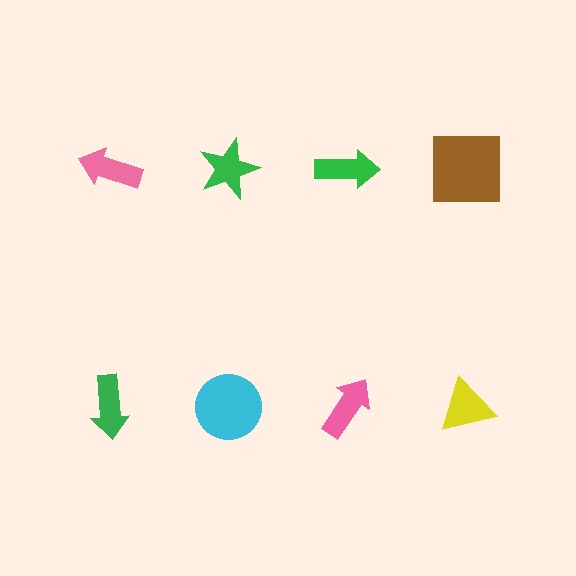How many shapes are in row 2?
4 shapes.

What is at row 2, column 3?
A pink arrow.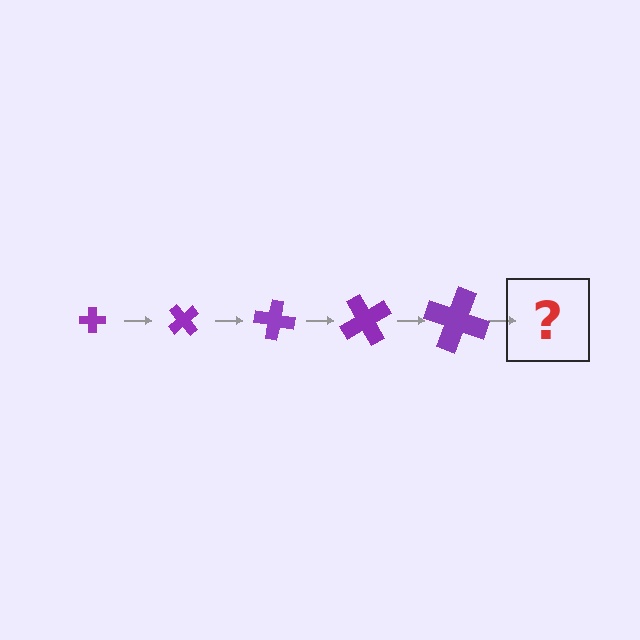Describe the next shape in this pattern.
It should be a cross, larger than the previous one and rotated 250 degrees from the start.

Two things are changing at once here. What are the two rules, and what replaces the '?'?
The two rules are that the cross grows larger each step and it rotates 50 degrees each step. The '?' should be a cross, larger than the previous one and rotated 250 degrees from the start.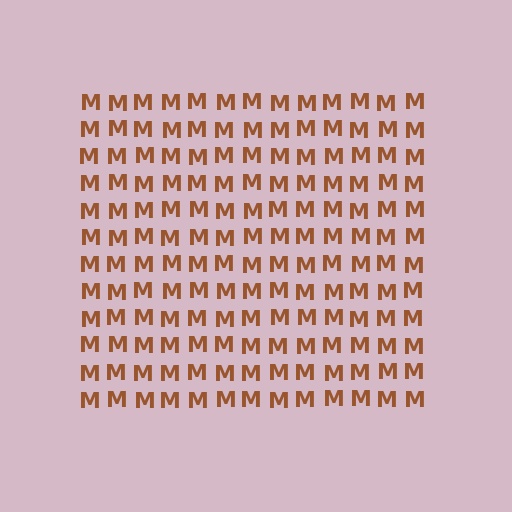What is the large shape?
The large shape is a square.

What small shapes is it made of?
It is made of small letter M's.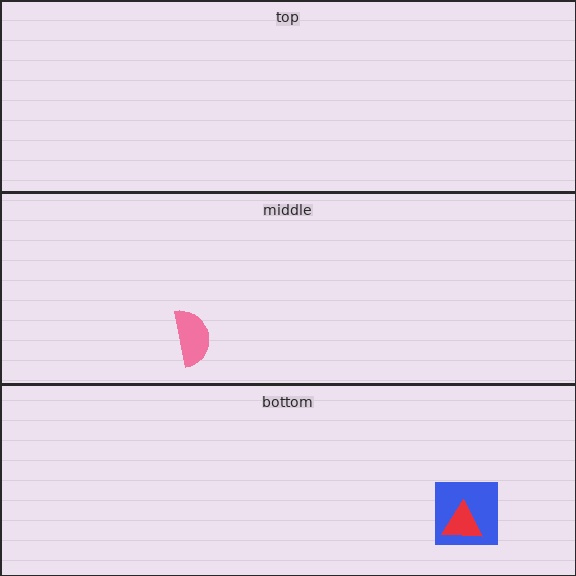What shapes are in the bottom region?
The blue square, the red triangle.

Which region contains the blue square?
The bottom region.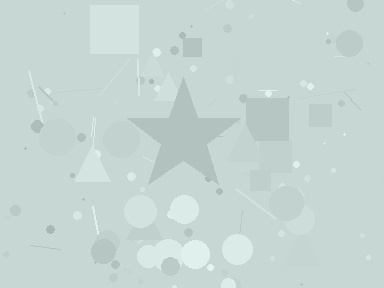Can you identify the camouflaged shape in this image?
The camouflaged shape is a star.